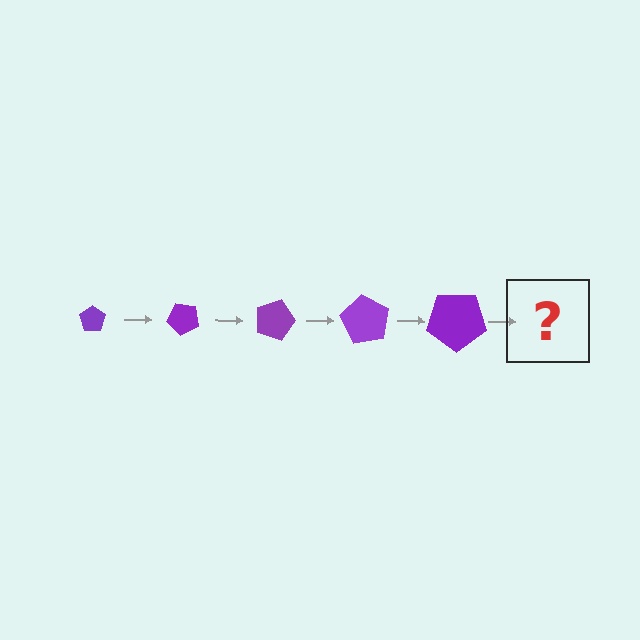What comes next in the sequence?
The next element should be a pentagon, larger than the previous one and rotated 225 degrees from the start.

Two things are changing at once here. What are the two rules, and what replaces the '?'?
The two rules are that the pentagon grows larger each step and it rotates 45 degrees each step. The '?' should be a pentagon, larger than the previous one and rotated 225 degrees from the start.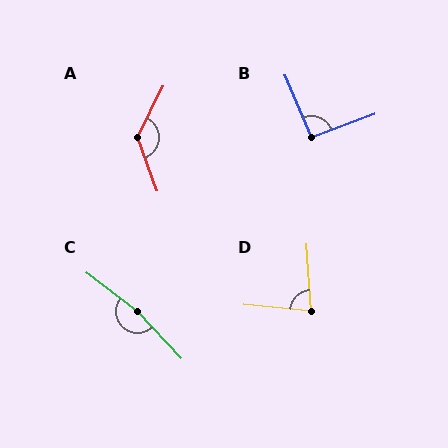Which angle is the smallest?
D, at approximately 81 degrees.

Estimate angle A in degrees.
Approximately 134 degrees.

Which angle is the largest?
C, at approximately 170 degrees.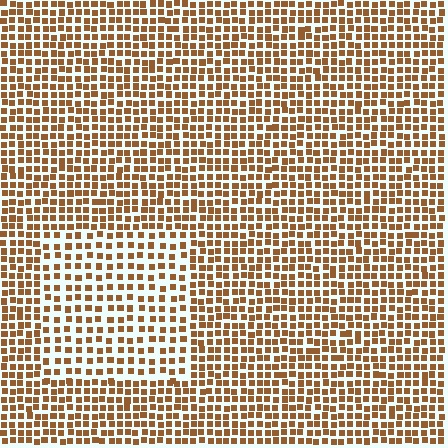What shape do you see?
I see a rectangle.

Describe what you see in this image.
The image contains small brown elements arranged at two different densities. A rectangle-shaped region is visible where the elements are less densely packed than the surrounding area.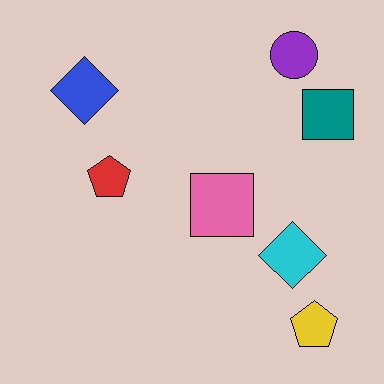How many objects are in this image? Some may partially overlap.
There are 7 objects.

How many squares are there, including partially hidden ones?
There are 2 squares.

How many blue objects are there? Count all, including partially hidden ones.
There is 1 blue object.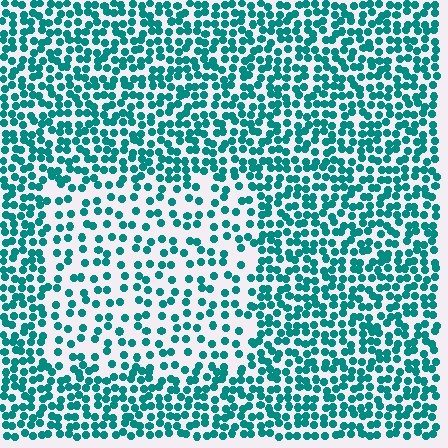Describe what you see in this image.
The image contains small teal elements arranged at two different densities. A rectangle-shaped region is visible where the elements are less densely packed than the surrounding area.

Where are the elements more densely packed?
The elements are more densely packed outside the rectangle boundary.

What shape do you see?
I see a rectangle.